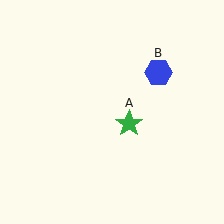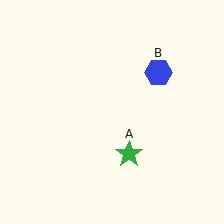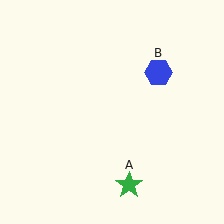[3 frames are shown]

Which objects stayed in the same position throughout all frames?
Blue hexagon (object B) remained stationary.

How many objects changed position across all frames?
1 object changed position: green star (object A).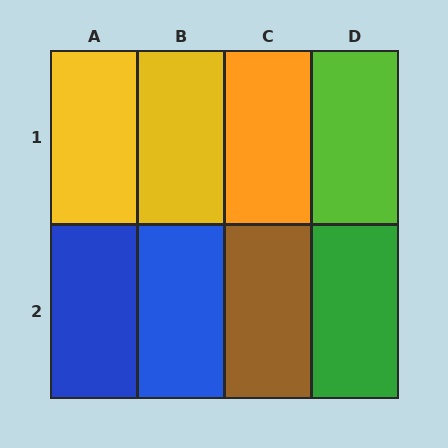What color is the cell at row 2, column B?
Blue.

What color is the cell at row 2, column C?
Brown.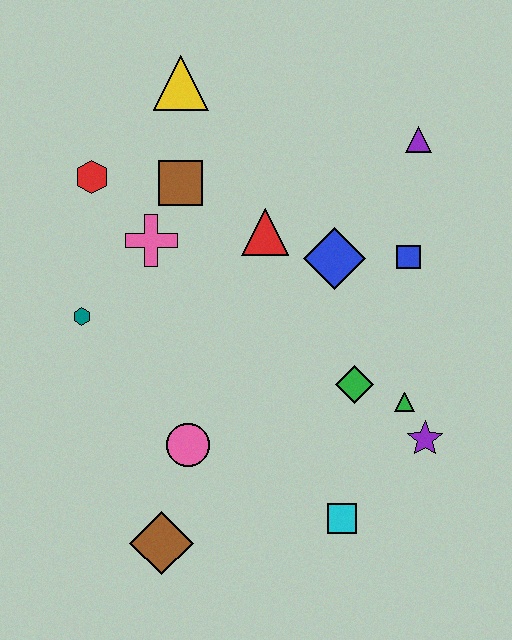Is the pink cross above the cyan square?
Yes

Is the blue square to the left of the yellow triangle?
No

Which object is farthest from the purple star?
The yellow triangle is farthest from the purple star.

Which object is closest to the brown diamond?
The pink circle is closest to the brown diamond.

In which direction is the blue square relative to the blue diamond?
The blue square is to the right of the blue diamond.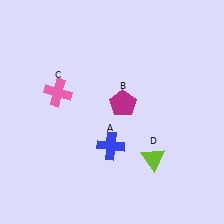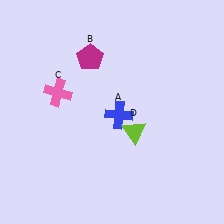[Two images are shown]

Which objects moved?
The objects that moved are: the blue cross (A), the magenta pentagon (B), the lime triangle (D).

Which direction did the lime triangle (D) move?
The lime triangle (D) moved up.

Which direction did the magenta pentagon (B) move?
The magenta pentagon (B) moved up.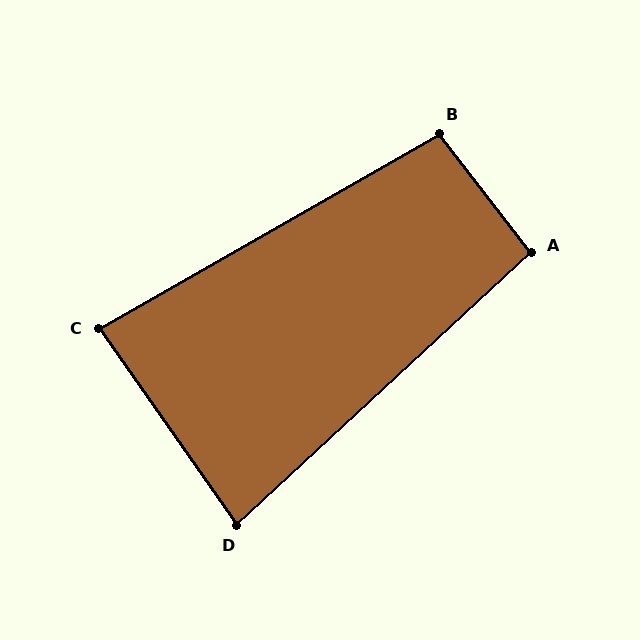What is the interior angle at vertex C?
Approximately 85 degrees (acute).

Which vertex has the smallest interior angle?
D, at approximately 82 degrees.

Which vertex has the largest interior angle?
B, at approximately 98 degrees.